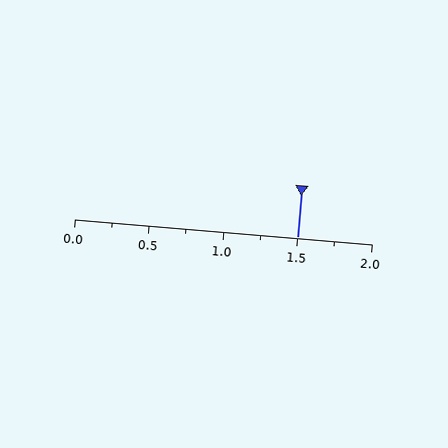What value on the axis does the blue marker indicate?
The marker indicates approximately 1.5.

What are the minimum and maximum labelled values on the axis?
The axis runs from 0.0 to 2.0.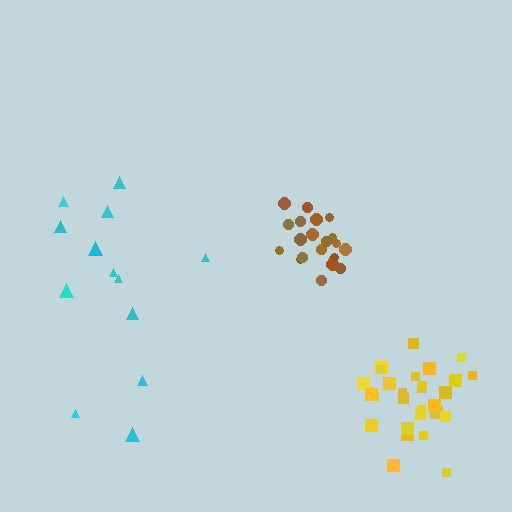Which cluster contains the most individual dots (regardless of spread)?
Yellow (30).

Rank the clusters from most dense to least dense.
brown, yellow, cyan.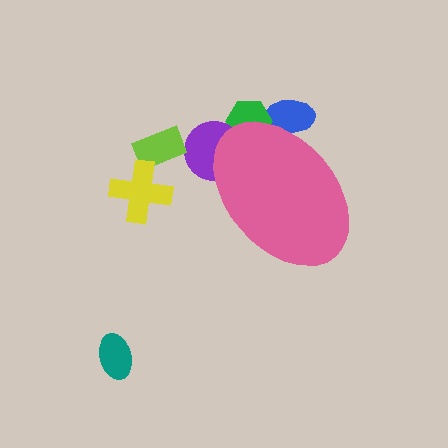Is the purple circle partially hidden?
Yes, the purple circle is partially hidden behind the pink ellipse.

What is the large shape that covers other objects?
A pink ellipse.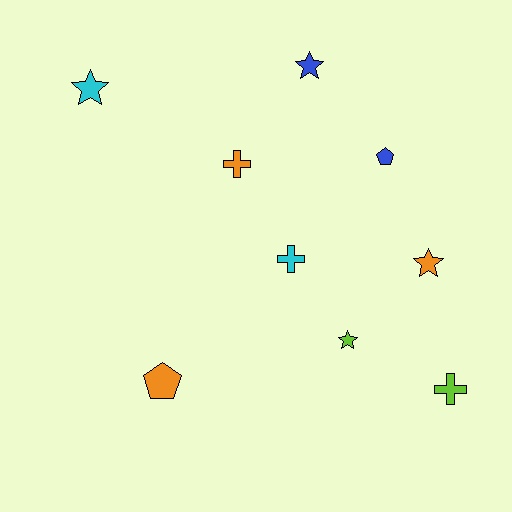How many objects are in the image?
There are 9 objects.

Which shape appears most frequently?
Star, with 4 objects.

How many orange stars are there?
There is 1 orange star.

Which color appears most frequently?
Orange, with 3 objects.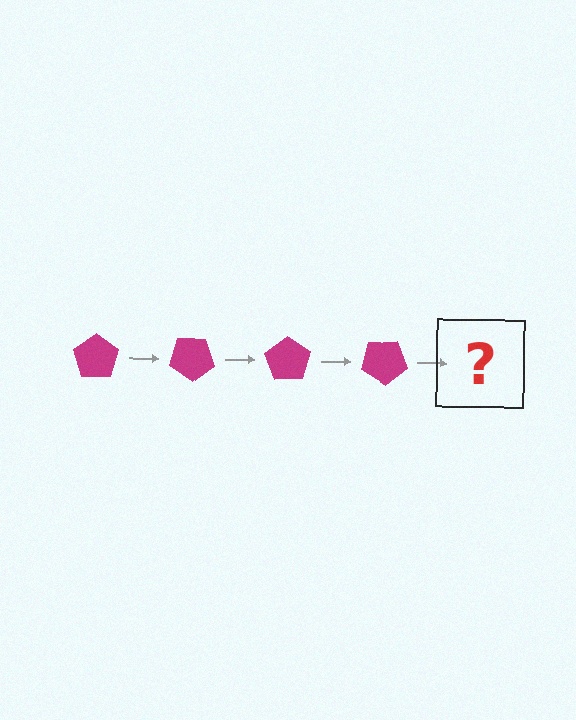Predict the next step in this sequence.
The next step is a magenta pentagon rotated 140 degrees.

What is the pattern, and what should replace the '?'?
The pattern is that the pentagon rotates 35 degrees each step. The '?' should be a magenta pentagon rotated 140 degrees.